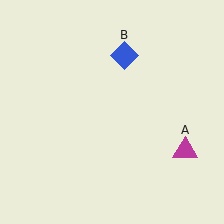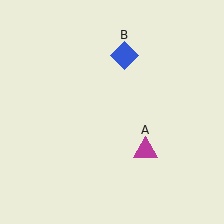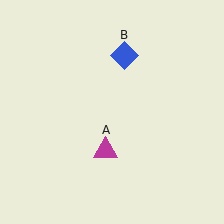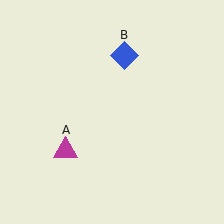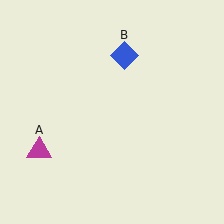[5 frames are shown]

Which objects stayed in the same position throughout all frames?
Blue diamond (object B) remained stationary.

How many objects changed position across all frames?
1 object changed position: magenta triangle (object A).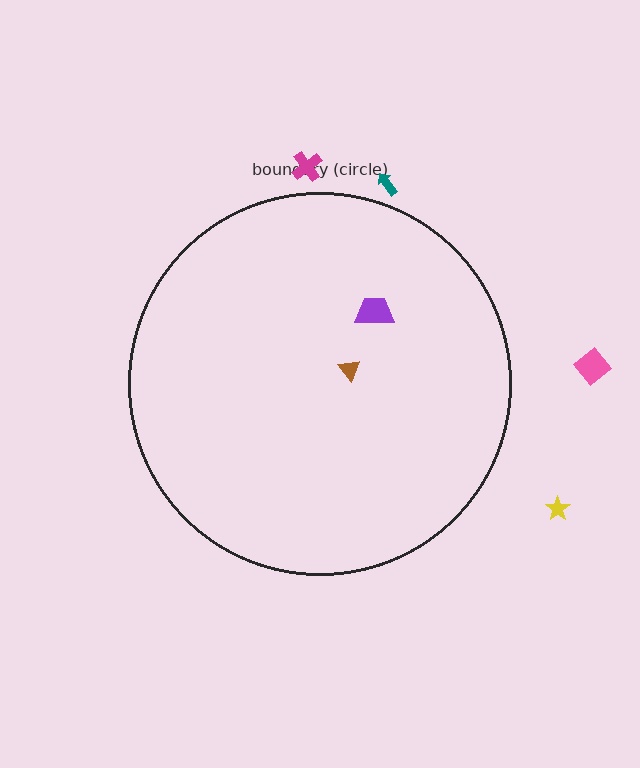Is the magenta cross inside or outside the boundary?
Outside.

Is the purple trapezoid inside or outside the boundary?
Inside.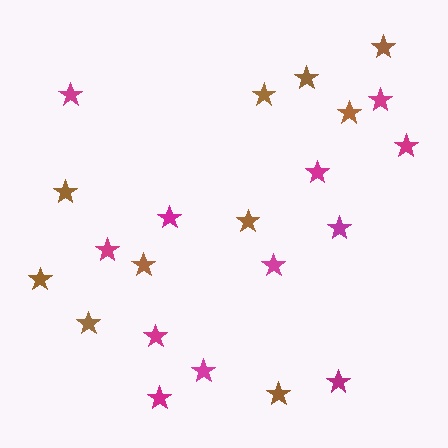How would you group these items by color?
There are 2 groups: one group of brown stars (10) and one group of magenta stars (12).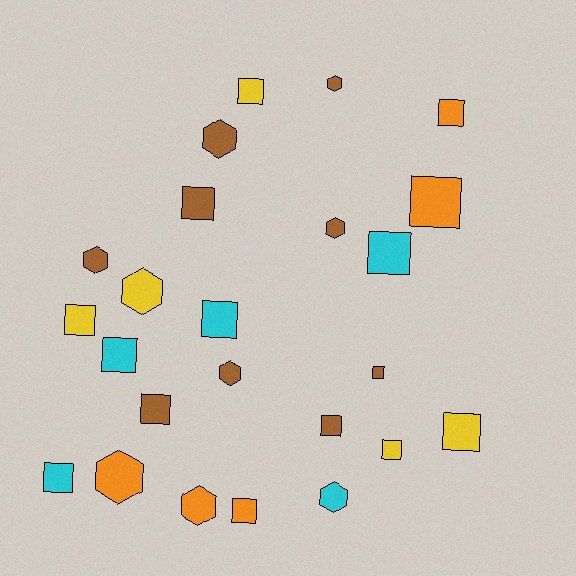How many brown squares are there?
There are 4 brown squares.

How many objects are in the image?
There are 24 objects.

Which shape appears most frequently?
Square, with 15 objects.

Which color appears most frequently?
Brown, with 9 objects.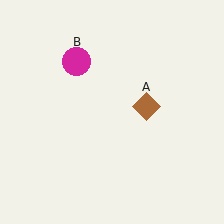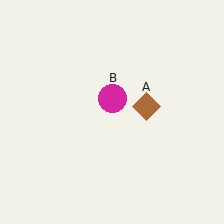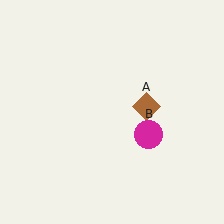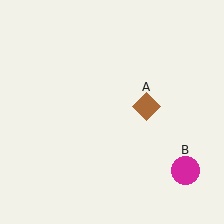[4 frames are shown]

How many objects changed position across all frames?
1 object changed position: magenta circle (object B).